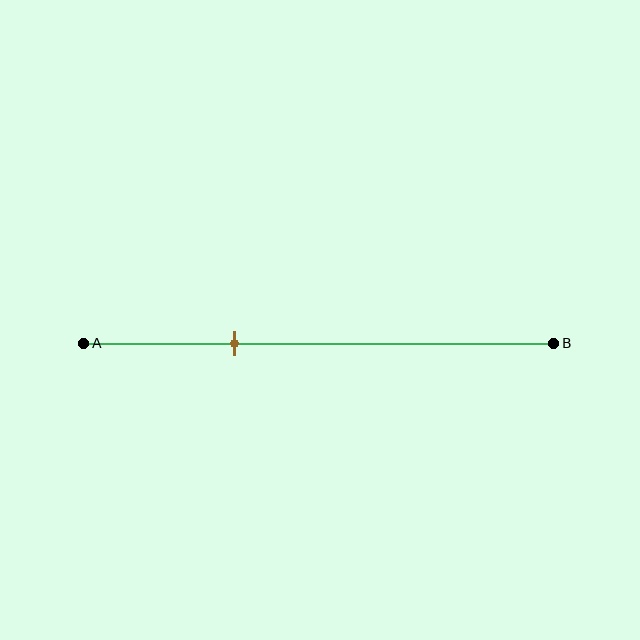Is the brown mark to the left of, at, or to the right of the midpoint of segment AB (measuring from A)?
The brown mark is to the left of the midpoint of segment AB.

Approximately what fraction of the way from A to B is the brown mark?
The brown mark is approximately 30% of the way from A to B.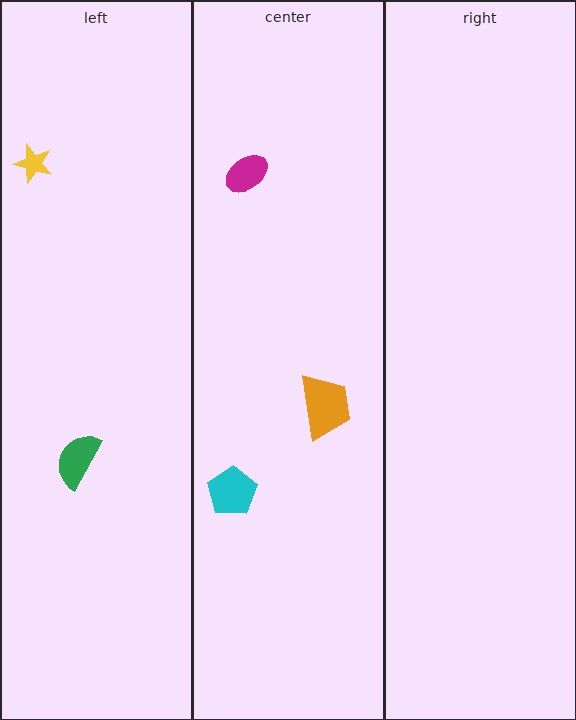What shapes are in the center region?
The orange trapezoid, the cyan pentagon, the magenta ellipse.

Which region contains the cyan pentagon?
The center region.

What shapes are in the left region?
The green semicircle, the yellow star.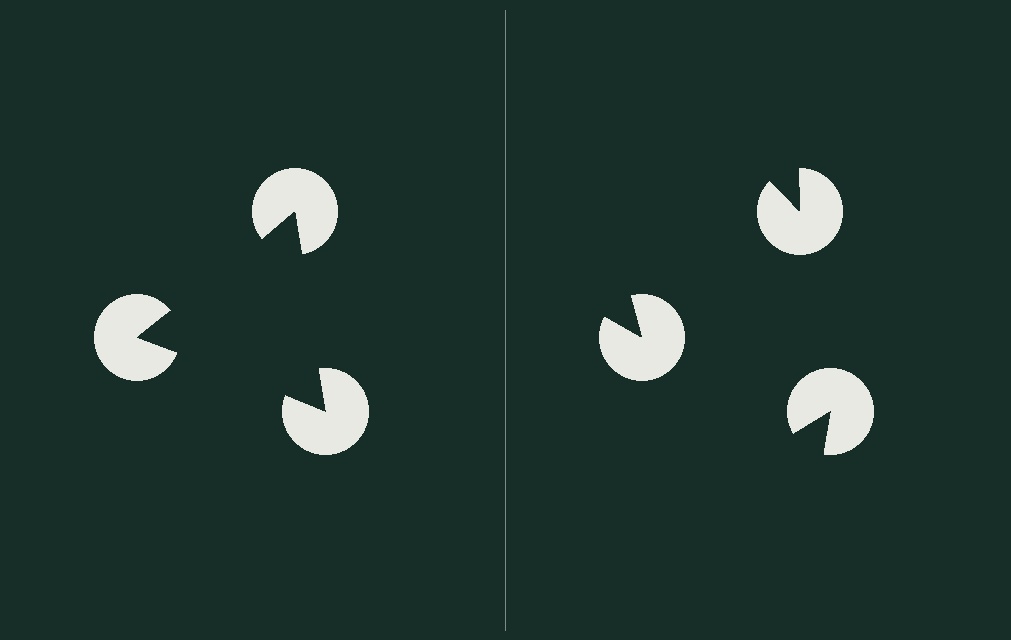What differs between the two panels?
The pac-man discs are positioned identically on both sides; only the wedge orientations differ. On the left they align to a triangle; on the right they are misaligned.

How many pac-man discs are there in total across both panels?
6 — 3 on each side.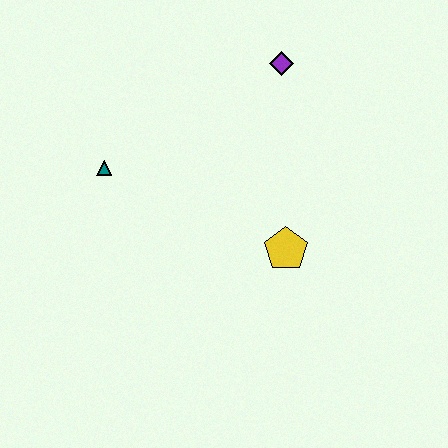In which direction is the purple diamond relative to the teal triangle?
The purple diamond is to the right of the teal triangle.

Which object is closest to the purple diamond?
The yellow pentagon is closest to the purple diamond.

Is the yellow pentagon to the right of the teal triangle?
Yes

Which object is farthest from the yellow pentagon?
The teal triangle is farthest from the yellow pentagon.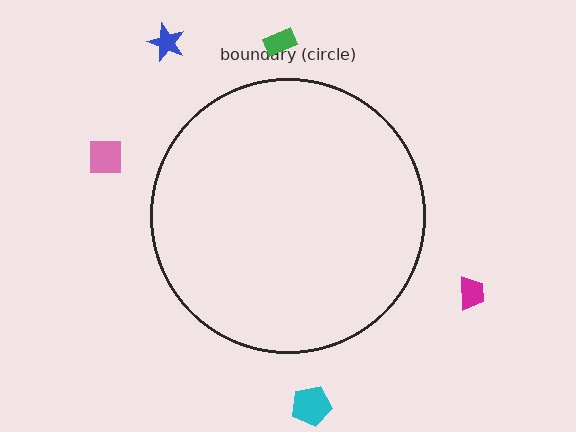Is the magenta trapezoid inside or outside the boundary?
Outside.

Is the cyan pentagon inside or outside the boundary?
Outside.